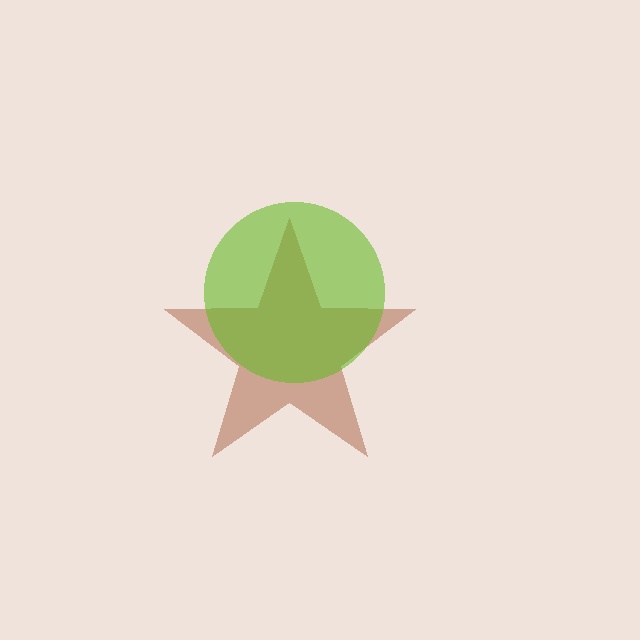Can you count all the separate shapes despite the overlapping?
Yes, there are 2 separate shapes.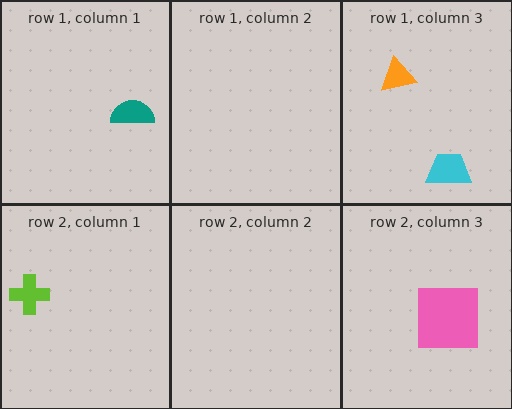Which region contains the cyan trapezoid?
The row 1, column 3 region.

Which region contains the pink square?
The row 2, column 3 region.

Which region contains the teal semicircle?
The row 1, column 1 region.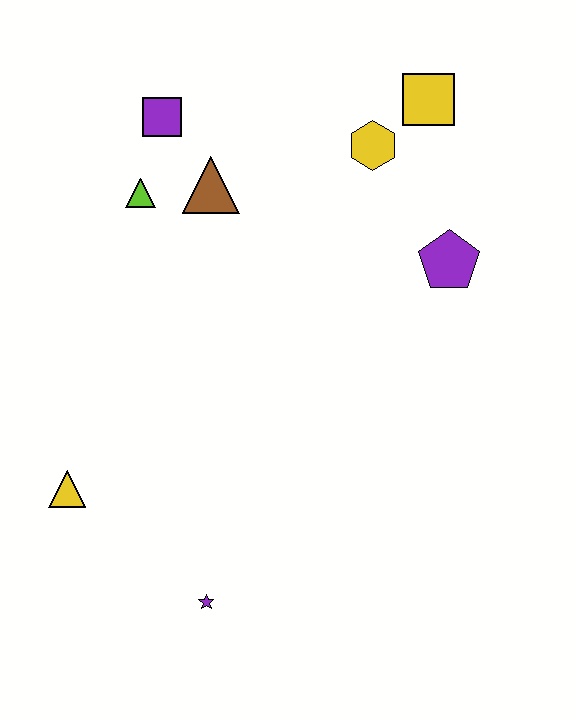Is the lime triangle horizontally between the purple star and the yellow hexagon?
No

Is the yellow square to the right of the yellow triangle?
Yes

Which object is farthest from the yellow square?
The purple star is farthest from the yellow square.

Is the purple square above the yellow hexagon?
Yes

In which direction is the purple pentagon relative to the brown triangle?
The purple pentagon is to the right of the brown triangle.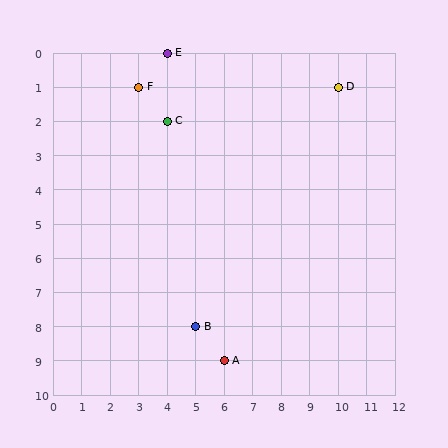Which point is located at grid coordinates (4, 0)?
Point E is at (4, 0).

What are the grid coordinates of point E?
Point E is at grid coordinates (4, 0).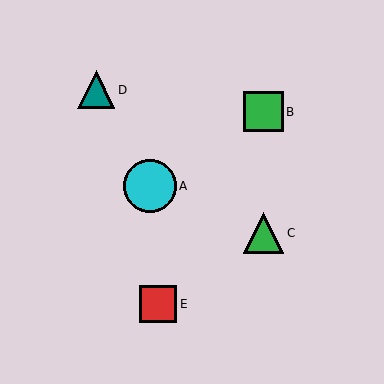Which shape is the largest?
The cyan circle (labeled A) is the largest.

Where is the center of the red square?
The center of the red square is at (158, 304).